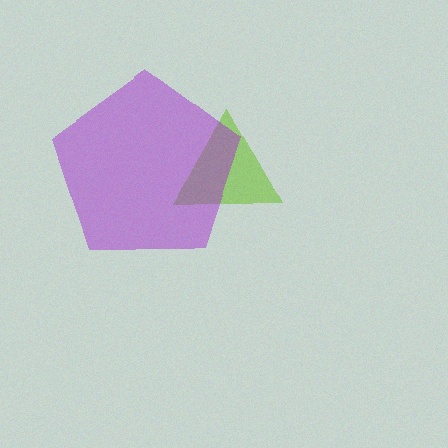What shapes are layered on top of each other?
The layered shapes are: a lime triangle, a purple pentagon.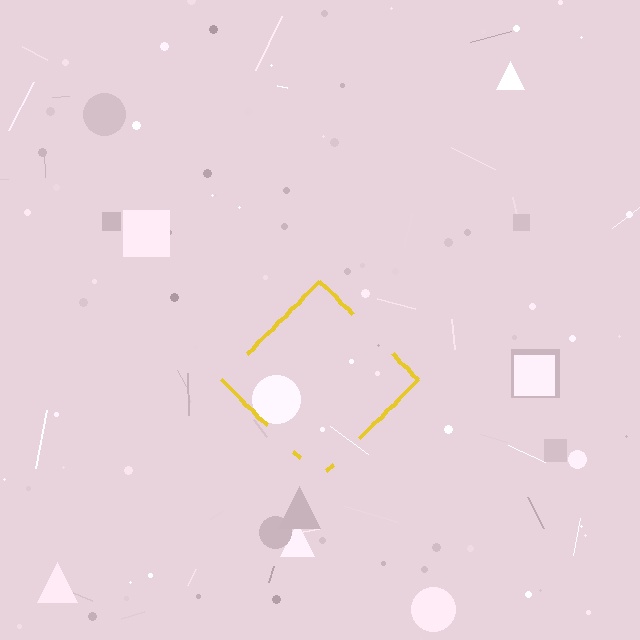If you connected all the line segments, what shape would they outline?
They would outline a diamond.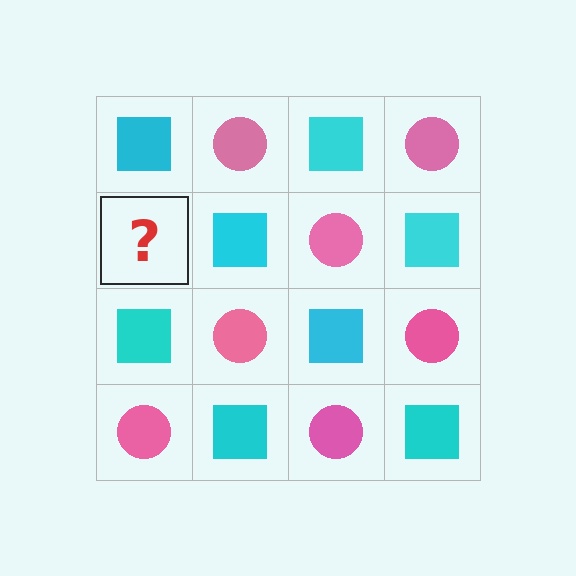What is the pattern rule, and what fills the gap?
The rule is that it alternates cyan square and pink circle in a checkerboard pattern. The gap should be filled with a pink circle.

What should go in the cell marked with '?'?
The missing cell should contain a pink circle.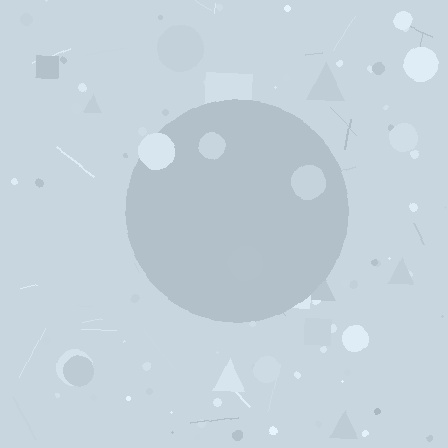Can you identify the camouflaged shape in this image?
The camouflaged shape is a circle.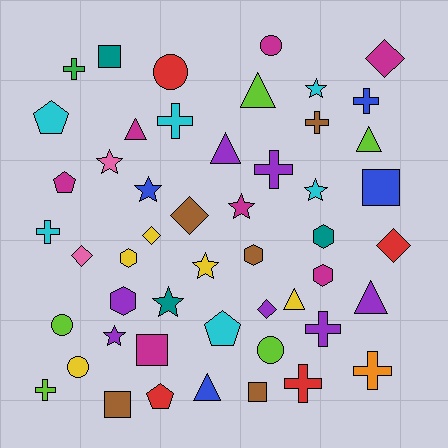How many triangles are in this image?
There are 7 triangles.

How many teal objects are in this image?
There are 3 teal objects.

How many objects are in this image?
There are 50 objects.